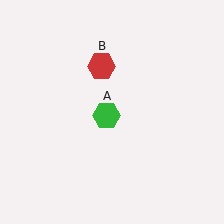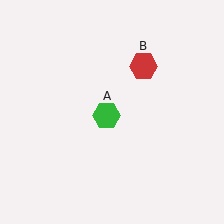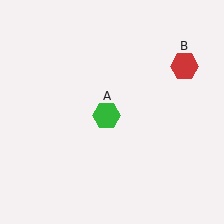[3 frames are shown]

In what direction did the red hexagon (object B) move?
The red hexagon (object B) moved right.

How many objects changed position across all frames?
1 object changed position: red hexagon (object B).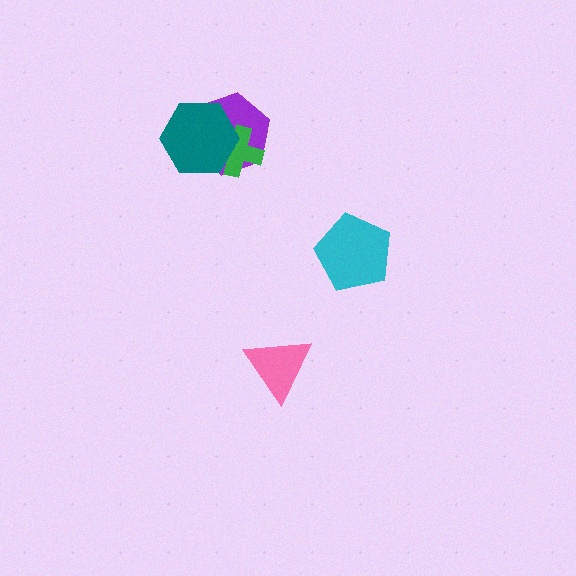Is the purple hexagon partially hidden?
Yes, it is partially covered by another shape.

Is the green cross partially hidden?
Yes, it is partially covered by another shape.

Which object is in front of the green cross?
The teal hexagon is in front of the green cross.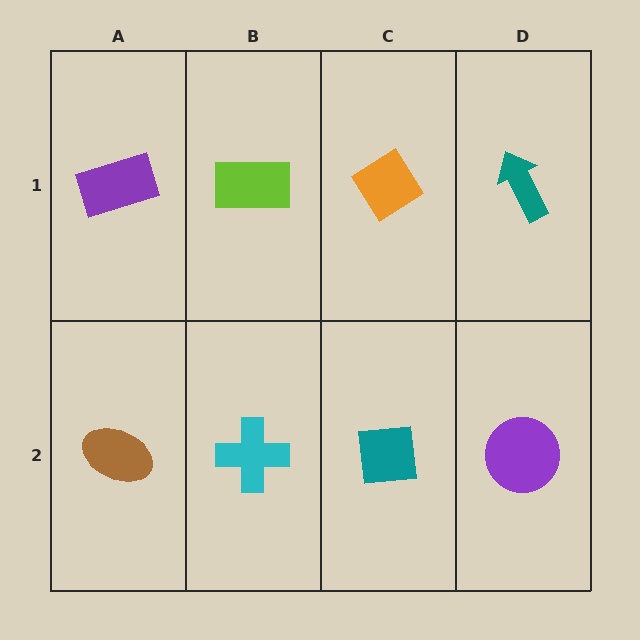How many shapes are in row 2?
4 shapes.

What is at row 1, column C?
An orange diamond.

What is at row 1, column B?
A lime rectangle.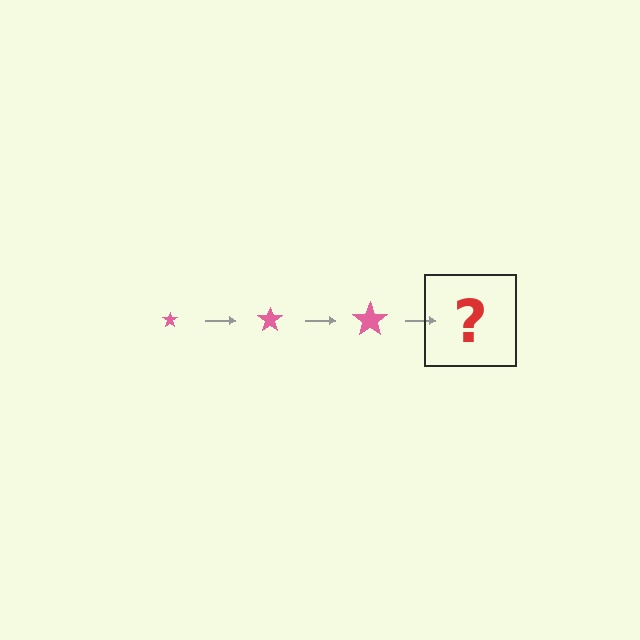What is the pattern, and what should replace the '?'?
The pattern is that the star gets progressively larger each step. The '?' should be a pink star, larger than the previous one.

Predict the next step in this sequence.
The next step is a pink star, larger than the previous one.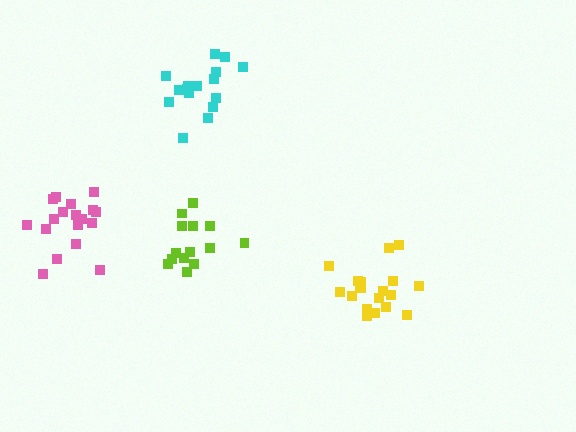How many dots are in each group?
Group 1: 16 dots, Group 2: 19 dots, Group 3: 14 dots, Group 4: 18 dots (67 total).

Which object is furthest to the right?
The yellow cluster is rightmost.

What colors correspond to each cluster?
The clusters are colored: cyan, yellow, lime, pink.